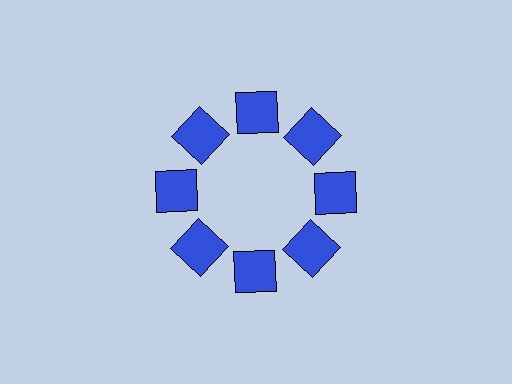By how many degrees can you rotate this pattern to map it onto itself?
The pattern maps onto itself every 45 degrees of rotation.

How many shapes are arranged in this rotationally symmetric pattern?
There are 8 shapes, arranged in 8 groups of 1.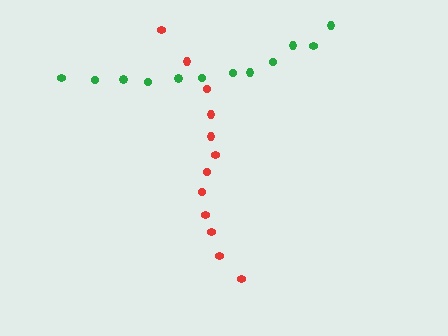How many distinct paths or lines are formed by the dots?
There are 2 distinct paths.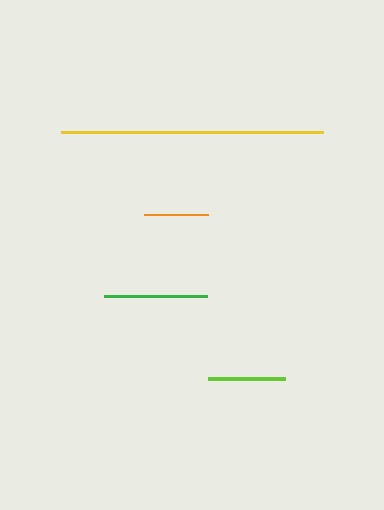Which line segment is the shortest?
The orange line is the shortest at approximately 64 pixels.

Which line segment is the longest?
The yellow line is the longest at approximately 261 pixels.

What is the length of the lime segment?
The lime segment is approximately 78 pixels long.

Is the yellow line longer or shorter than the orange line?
The yellow line is longer than the orange line.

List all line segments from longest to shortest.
From longest to shortest: yellow, green, lime, orange.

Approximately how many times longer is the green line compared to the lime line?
The green line is approximately 1.3 times the length of the lime line.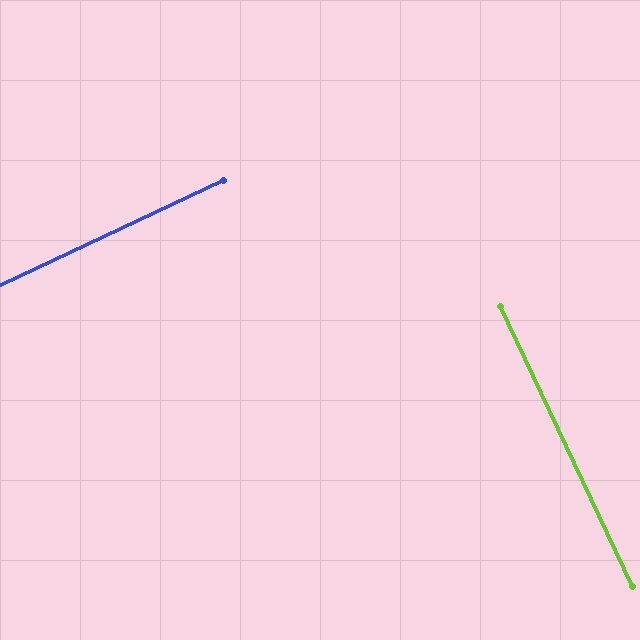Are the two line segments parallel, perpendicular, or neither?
Perpendicular — they meet at approximately 90°.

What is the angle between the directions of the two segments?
Approximately 90 degrees.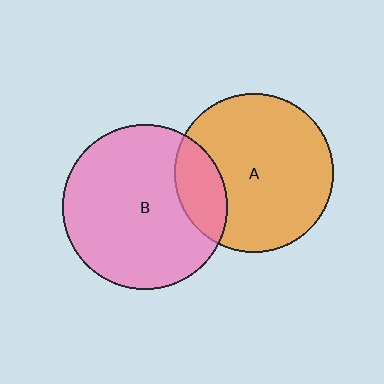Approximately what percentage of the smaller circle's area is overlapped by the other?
Approximately 20%.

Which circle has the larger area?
Circle B (pink).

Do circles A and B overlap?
Yes.